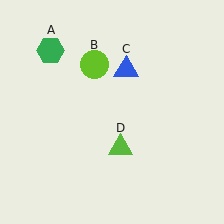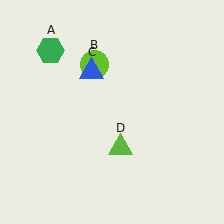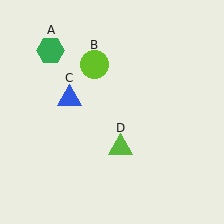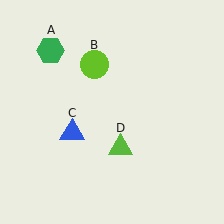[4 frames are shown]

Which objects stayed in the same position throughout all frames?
Green hexagon (object A) and lime circle (object B) and lime triangle (object D) remained stationary.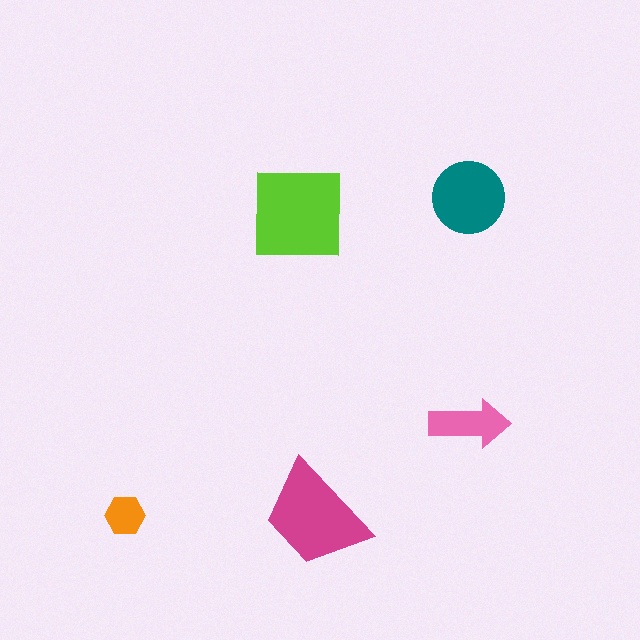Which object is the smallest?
The orange hexagon.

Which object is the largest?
The lime square.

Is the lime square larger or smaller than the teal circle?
Larger.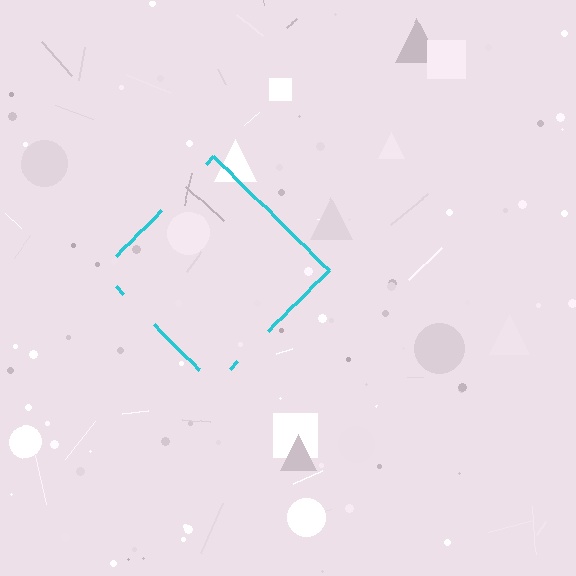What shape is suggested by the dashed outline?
The dashed outline suggests a diamond.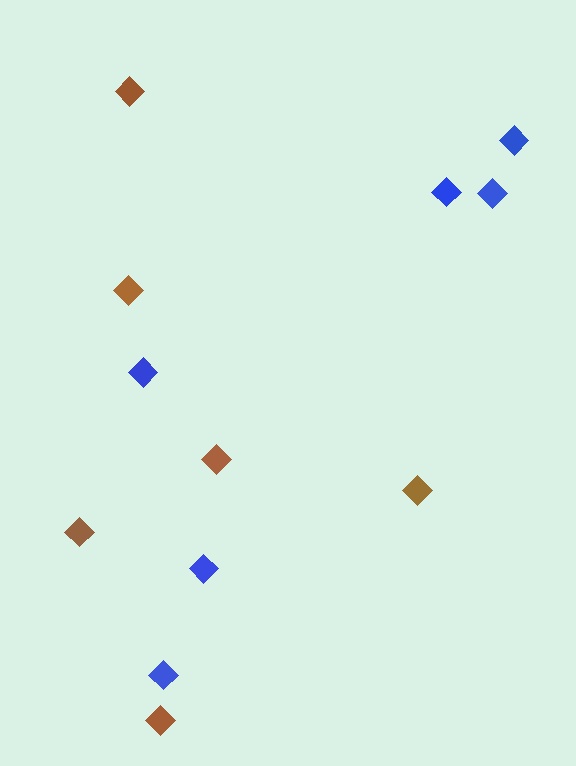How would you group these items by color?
There are 2 groups: one group of brown diamonds (6) and one group of blue diamonds (6).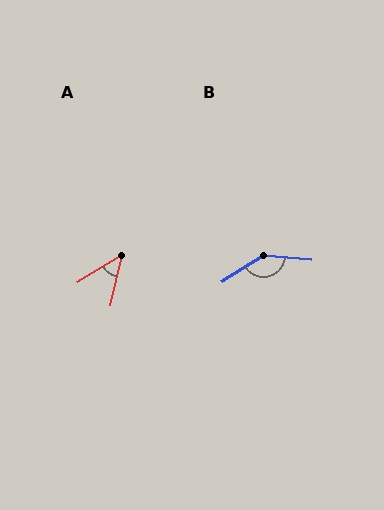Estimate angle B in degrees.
Approximately 142 degrees.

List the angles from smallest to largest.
A (46°), B (142°).